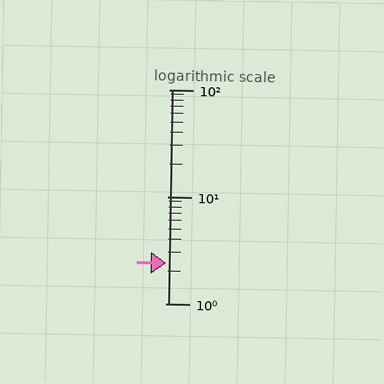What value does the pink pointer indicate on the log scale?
The pointer indicates approximately 2.4.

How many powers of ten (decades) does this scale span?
The scale spans 2 decades, from 1 to 100.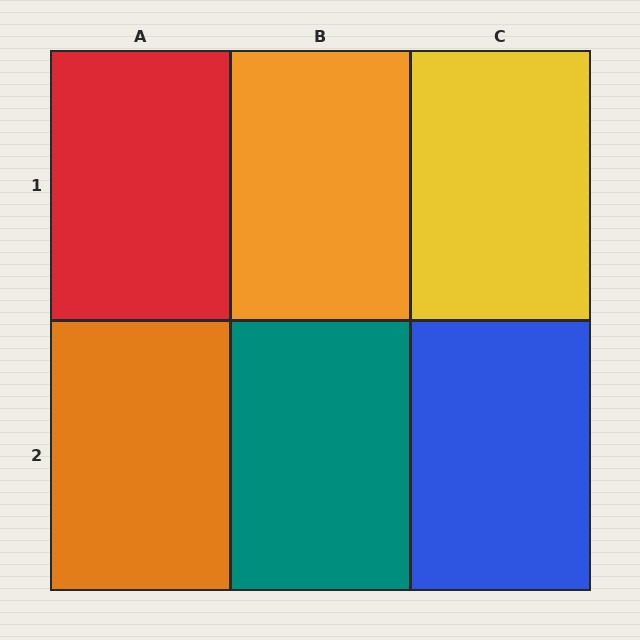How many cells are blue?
1 cell is blue.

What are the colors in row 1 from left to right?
Red, orange, yellow.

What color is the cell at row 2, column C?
Blue.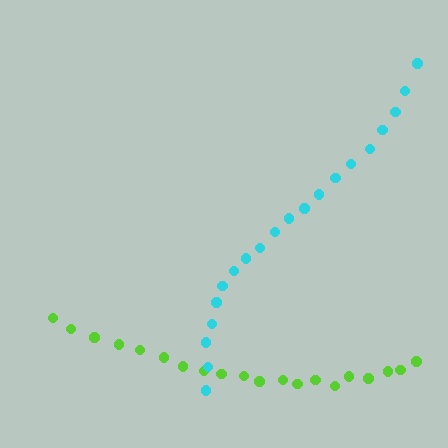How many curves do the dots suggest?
There are 2 distinct paths.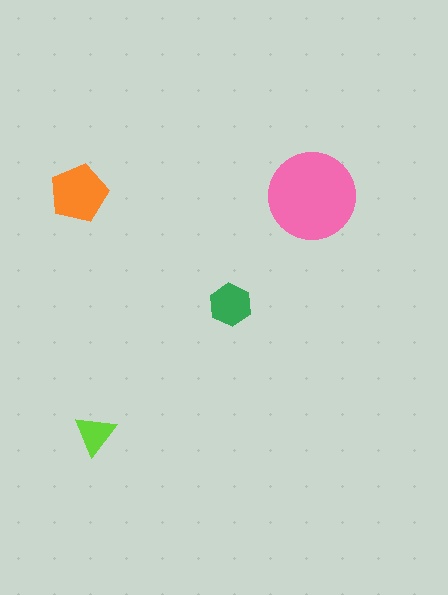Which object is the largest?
The pink circle.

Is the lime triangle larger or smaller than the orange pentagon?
Smaller.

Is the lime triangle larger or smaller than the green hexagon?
Smaller.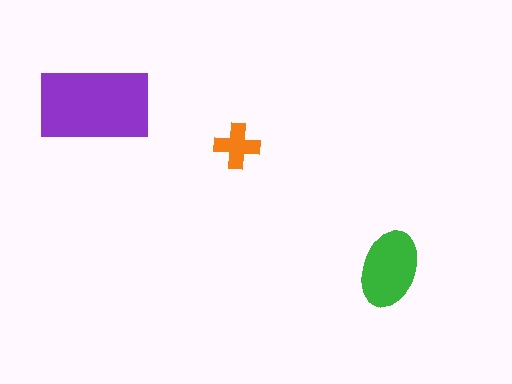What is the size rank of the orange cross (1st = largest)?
3rd.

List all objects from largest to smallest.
The purple rectangle, the green ellipse, the orange cross.